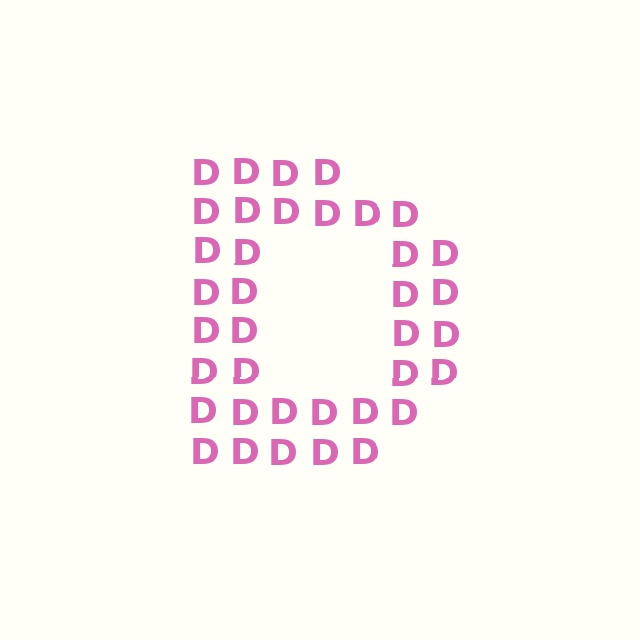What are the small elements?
The small elements are letter D's.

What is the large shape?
The large shape is the letter D.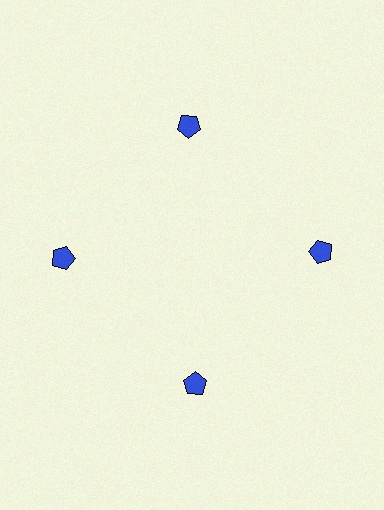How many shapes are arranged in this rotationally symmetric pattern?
There are 4 shapes, arranged in 4 groups of 1.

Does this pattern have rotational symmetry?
Yes, this pattern has 4-fold rotational symmetry. It looks the same after rotating 90 degrees around the center.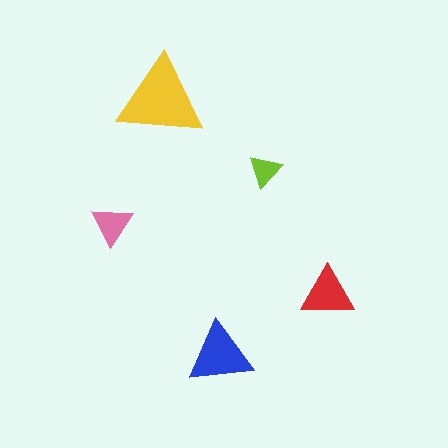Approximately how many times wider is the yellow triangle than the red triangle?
About 1.5 times wider.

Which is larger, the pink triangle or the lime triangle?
The pink one.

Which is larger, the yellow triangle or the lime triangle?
The yellow one.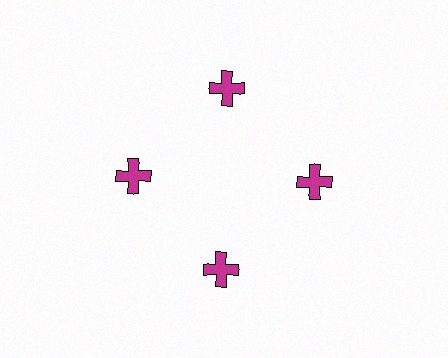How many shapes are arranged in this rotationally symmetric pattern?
There are 4 shapes, arranged in 4 groups of 1.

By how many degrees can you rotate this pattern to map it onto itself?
The pattern maps onto itself every 90 degrees of rotation.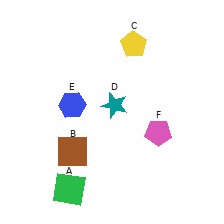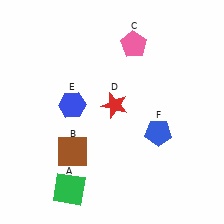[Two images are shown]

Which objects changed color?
C changed from yellow to pink. D changed from teal to red. F changed from pink to blue.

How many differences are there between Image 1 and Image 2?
There are 3 differences between the two images.